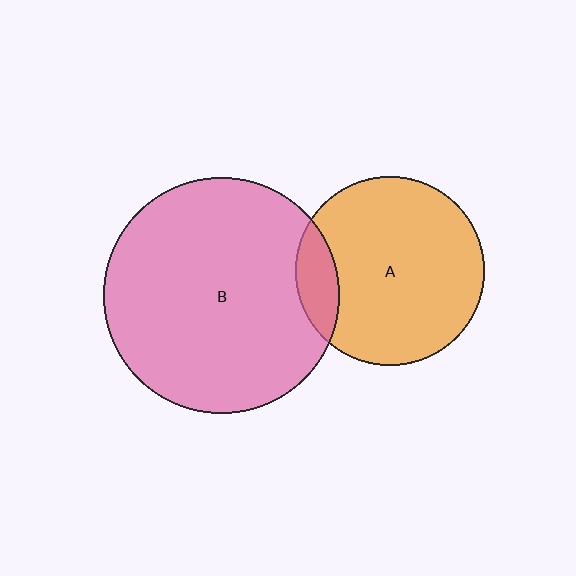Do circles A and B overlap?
Yes.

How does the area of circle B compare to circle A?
Approximately 1.6 times.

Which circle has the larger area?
Circle B (pink).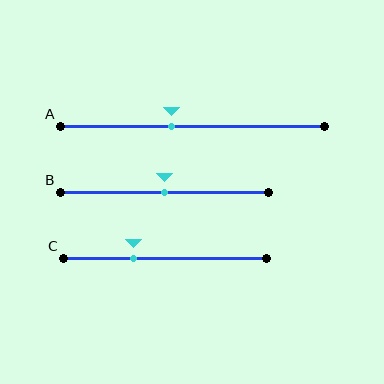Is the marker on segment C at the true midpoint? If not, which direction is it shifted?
No, the marker on segment C is shifted to the left by about 15% of the segment length.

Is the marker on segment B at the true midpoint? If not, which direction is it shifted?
Yes, the marker on segment B is at the true midpoint.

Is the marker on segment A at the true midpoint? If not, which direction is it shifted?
No, the marker on segment A is shifted to the left by about 8% of the segment length.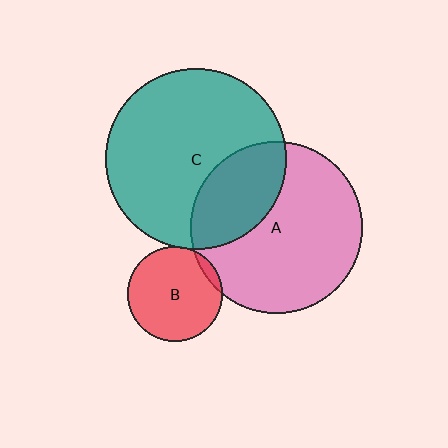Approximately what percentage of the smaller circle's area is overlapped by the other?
Approximately 5%.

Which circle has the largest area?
Circle C (teal).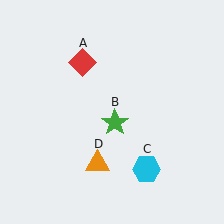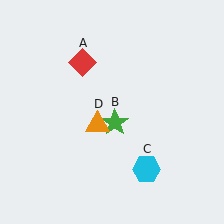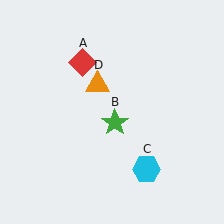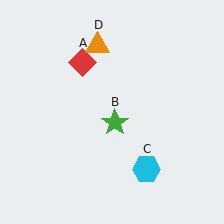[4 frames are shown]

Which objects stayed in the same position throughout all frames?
Red diamond (object A) and green star (object B) and cyan hexagon (object C) remained stationary.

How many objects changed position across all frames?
1 object changed position: orange triangle (object D).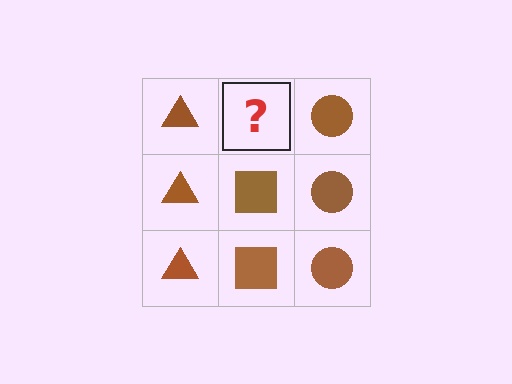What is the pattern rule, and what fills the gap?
The rule is that each column has a consistent shape. The gap should be filled with a brown square.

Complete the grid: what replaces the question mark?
The question mark should be replaced with a brown square.